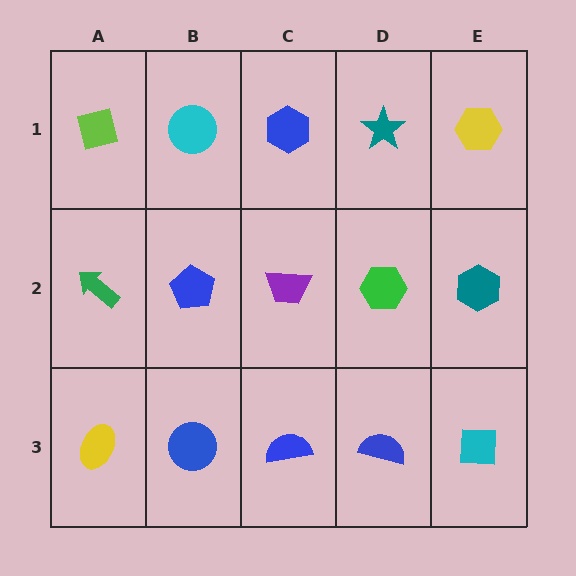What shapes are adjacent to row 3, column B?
A blue pentagon (row 2, column B), a yellow ellipse (row 3, column A), a blue semicircle (row 3, column C).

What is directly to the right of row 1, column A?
A cyan circle.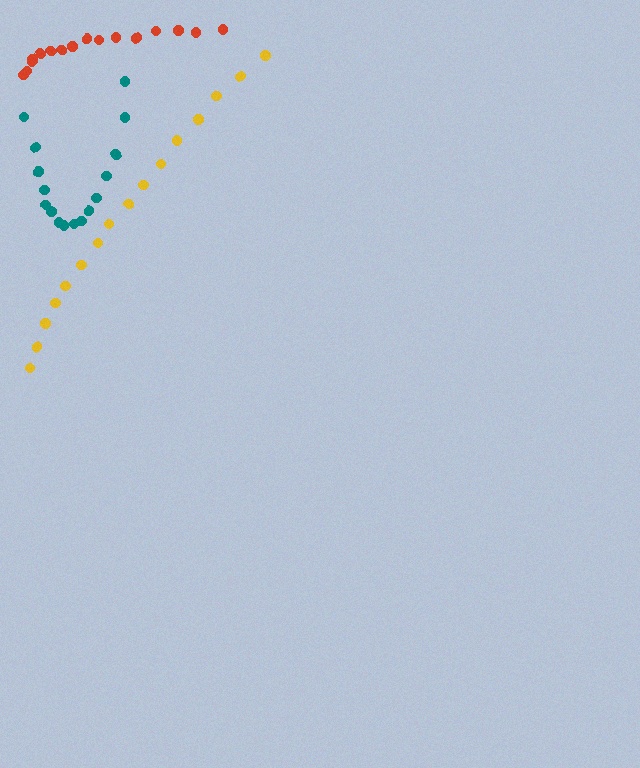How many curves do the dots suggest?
There are 3 distinct paths.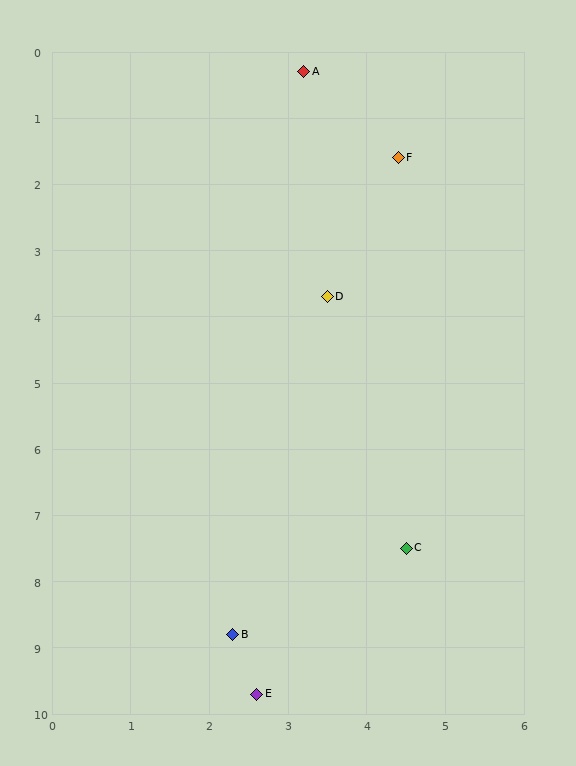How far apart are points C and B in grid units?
Points C and B are about 2.6 grid units apart.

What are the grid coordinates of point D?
Point D is at approximately (3.5, 3.7).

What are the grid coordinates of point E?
Point E is at approximately (2.6, 9.7).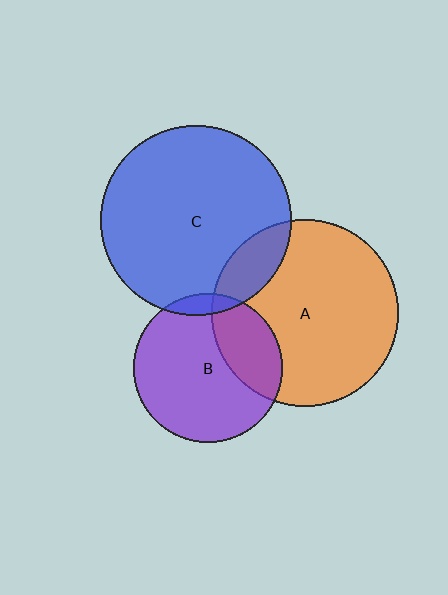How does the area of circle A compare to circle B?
Approximately 1.6 times.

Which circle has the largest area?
Circle C (blue).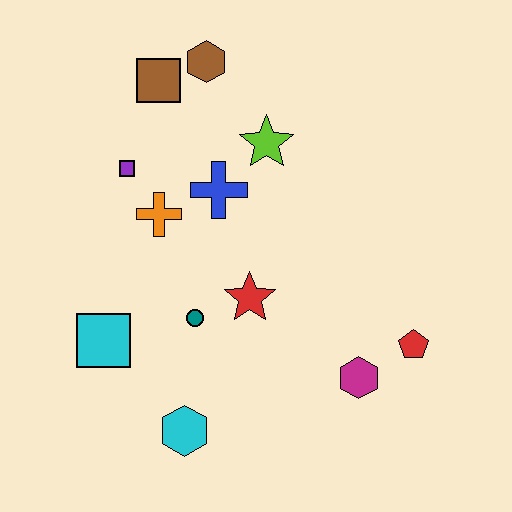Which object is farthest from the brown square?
The red pentagon is farthest from the brown square.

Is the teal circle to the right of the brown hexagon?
No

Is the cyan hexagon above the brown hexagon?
No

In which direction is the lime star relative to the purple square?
The lime star is to the right of the purple square.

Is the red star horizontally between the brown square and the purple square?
No